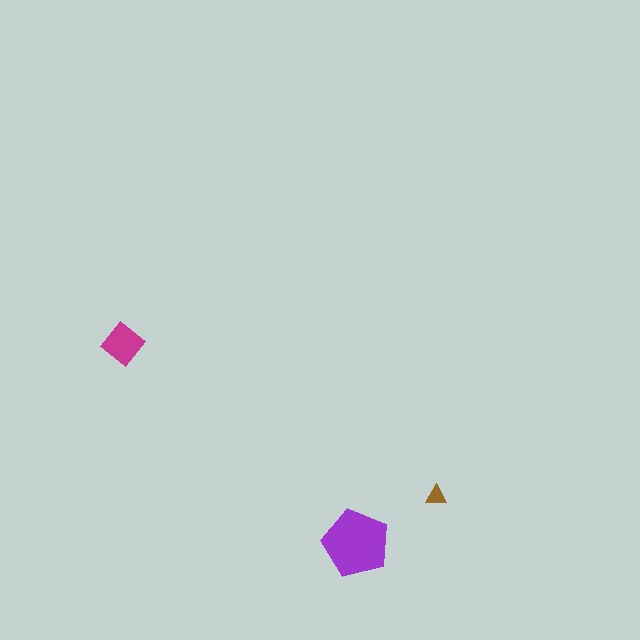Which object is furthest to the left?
The magenta diamond is leftmost.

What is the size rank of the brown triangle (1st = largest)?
3rd.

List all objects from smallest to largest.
The brown triangle, the magenta diamond, the purple pentagon.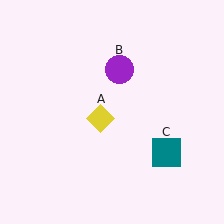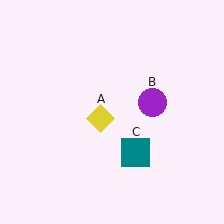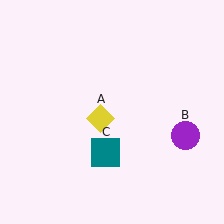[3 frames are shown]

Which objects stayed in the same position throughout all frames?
Yellow diamond (object A) remained stationary.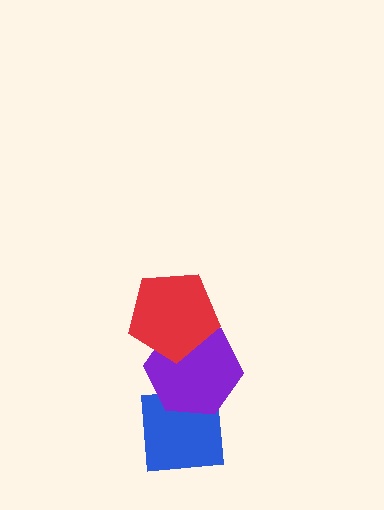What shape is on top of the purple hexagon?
The red pentagon is on top of the purple hexagon.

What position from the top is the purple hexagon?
The purple hexagon is 2nd from the top.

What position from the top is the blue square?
The blue square is 3rd from the top.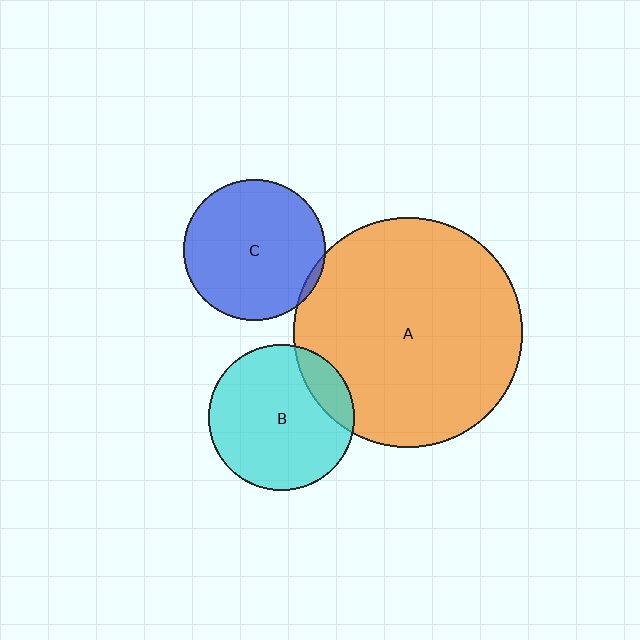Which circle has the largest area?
Circle A (orange).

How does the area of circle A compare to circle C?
Approximately 2.6 times.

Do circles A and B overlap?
Yes.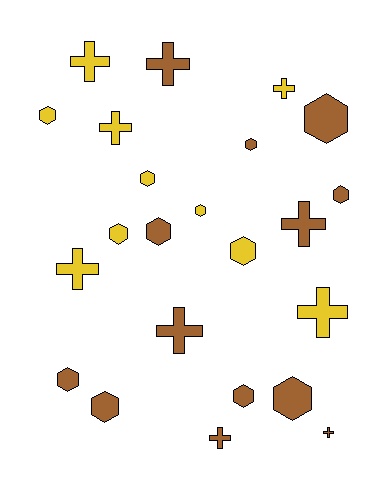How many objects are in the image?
There are 23 objects.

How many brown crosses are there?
There are 5 brown crosses.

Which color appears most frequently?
Brown, with 13 objects.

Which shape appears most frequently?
Hexagon, with 13 objects.